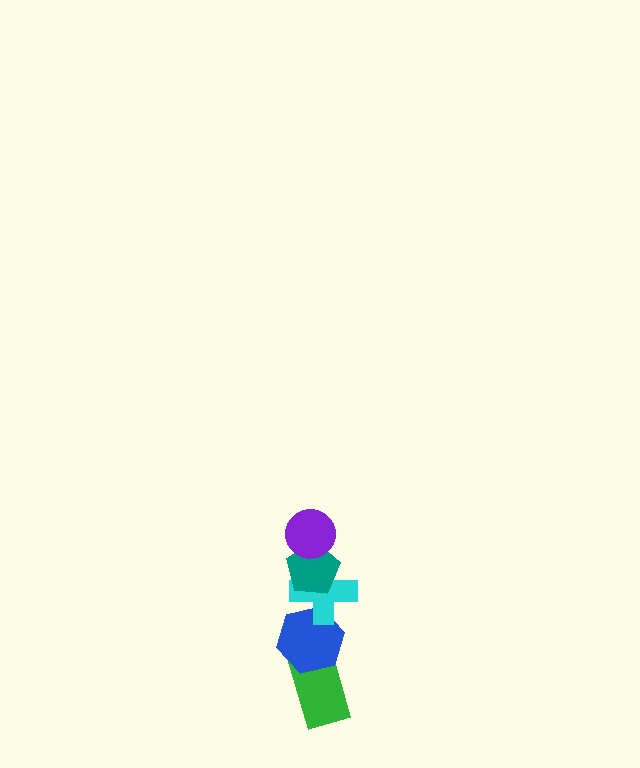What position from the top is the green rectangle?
The green rectangle is 5th from the top.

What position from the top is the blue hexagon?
The blue hexagon is 4th from the top.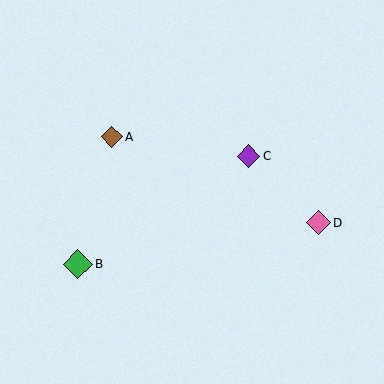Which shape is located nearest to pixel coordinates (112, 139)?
The brown diamond (labeled A) at (112, 137) is nearest to that location.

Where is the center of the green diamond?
The center of the green diamond is at (78, 264).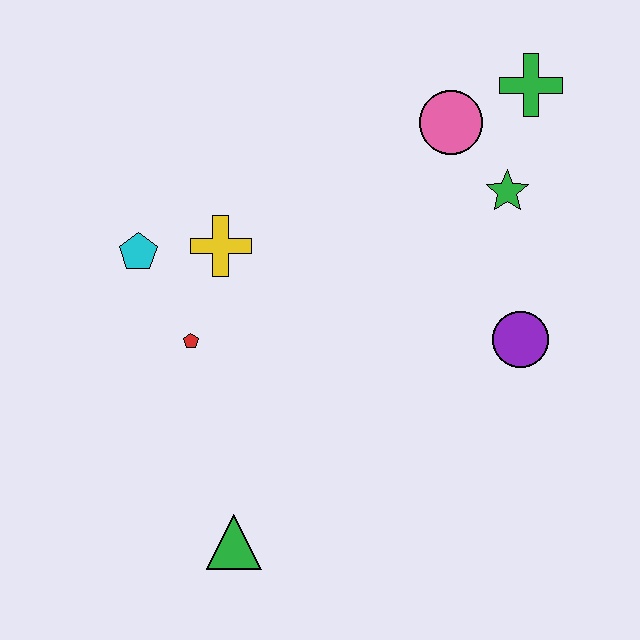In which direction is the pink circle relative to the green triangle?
The pink circle is above the green triangle.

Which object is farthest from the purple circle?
The cyan pentagon is farthest from the purple circle.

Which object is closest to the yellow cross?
The cyan pentagon is closest to the yellow cross.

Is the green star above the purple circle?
Yes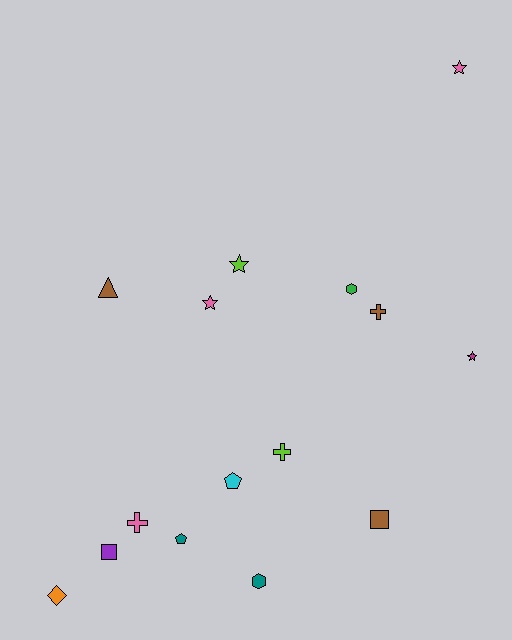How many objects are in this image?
There are 15 objects.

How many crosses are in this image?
There are 3 crosses.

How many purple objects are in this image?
There is 1 purple object.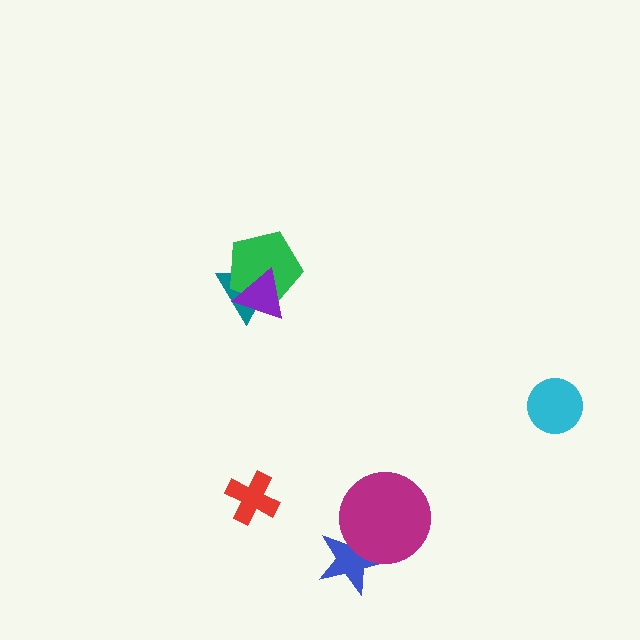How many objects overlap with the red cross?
0 objects overlap with the red cross.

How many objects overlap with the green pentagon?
2 objects overlap with the green pentagon.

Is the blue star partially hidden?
Yes, it is partially covered by another shape.